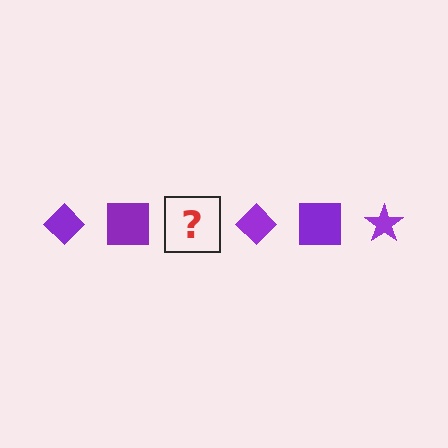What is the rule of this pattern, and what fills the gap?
The rule is that the pattern cycles through diamond, square, star shapes in purple. The gap should be filled with a purple star.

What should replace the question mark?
The question mark should be replaced with a purple star.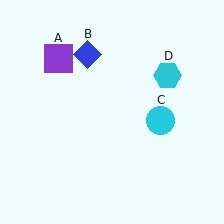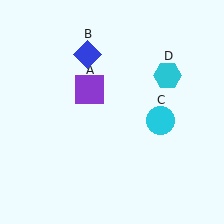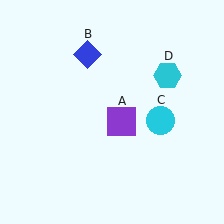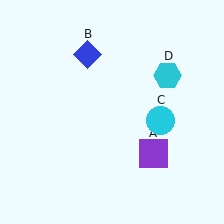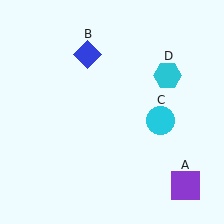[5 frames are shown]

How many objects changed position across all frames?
1 object changed position: purple square (object A).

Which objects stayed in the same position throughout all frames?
Blue diamond (object B) and cyan circle (object C) and cyan hexagon (object D) remained stationary.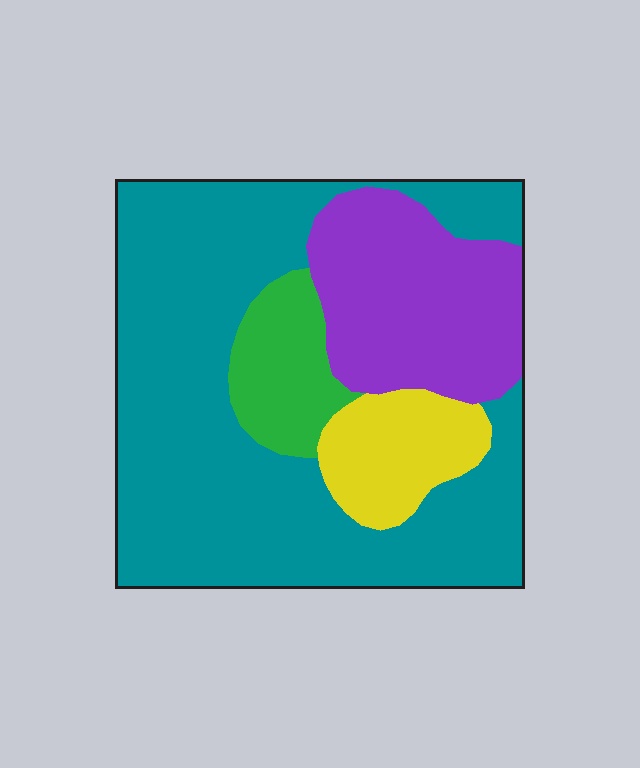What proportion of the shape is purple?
Purple covers around 20% of the shape.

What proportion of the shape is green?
Green covers about 10% of the shape.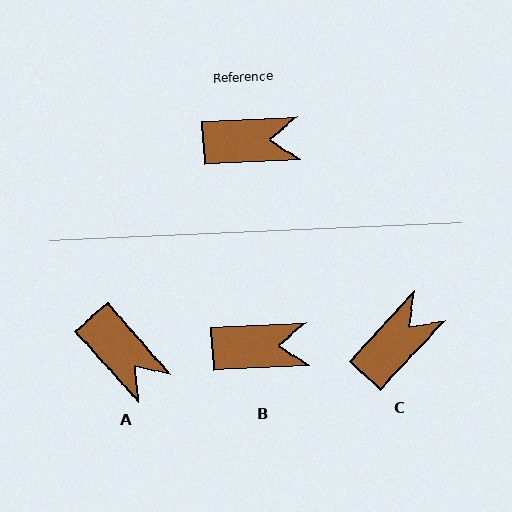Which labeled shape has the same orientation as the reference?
B.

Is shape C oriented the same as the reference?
No, it is off by about 44 degrees.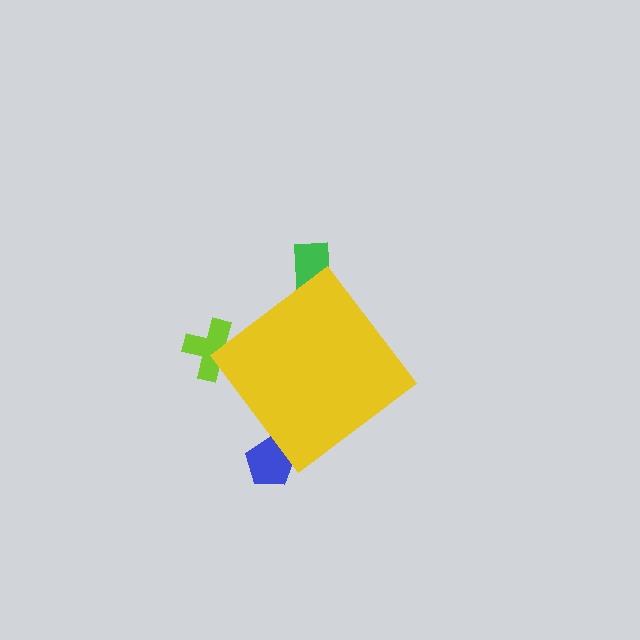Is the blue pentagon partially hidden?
Yes, the blue pentagon is partially hidden behind the yellow diamond.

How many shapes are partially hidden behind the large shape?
3 shapes are partially hidden.